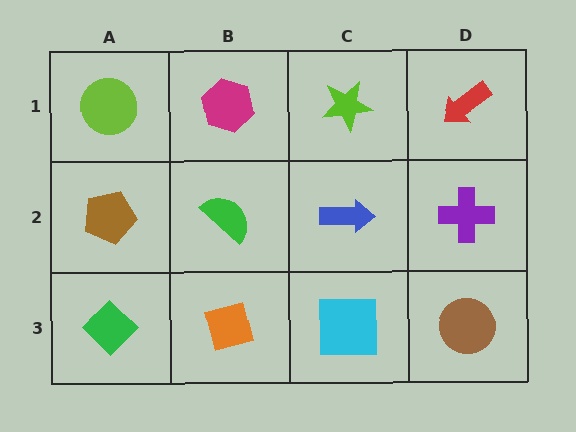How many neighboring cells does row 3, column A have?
2.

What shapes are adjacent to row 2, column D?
A red arrow (row 1, column D), a brown circle (row 3, column D), a blue arrow (row 2, column C).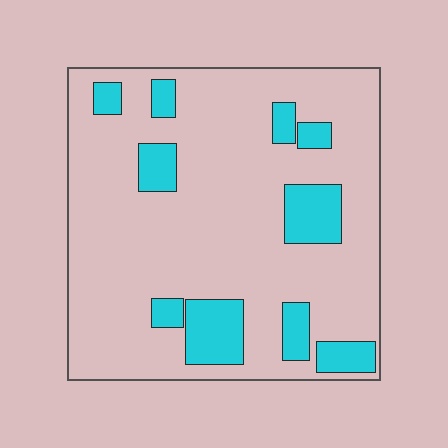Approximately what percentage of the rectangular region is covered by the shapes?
Approximately 20%.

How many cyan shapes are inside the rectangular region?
10.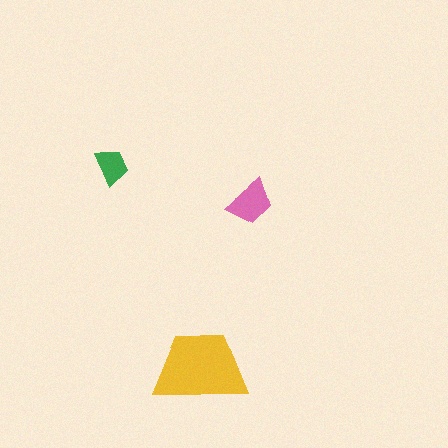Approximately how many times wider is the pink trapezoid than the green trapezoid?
About 1.5 times wider.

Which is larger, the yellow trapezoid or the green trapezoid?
The yellow one.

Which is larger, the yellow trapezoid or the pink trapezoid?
The yellow one.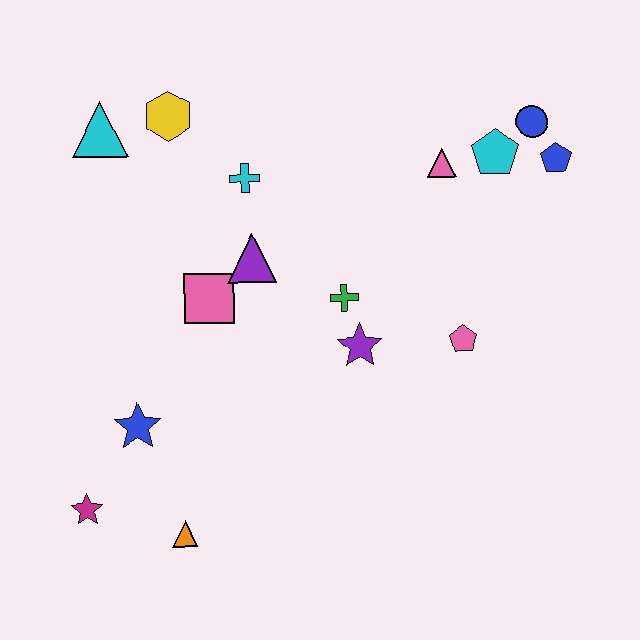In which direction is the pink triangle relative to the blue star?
The pink triangle is to the right of the blue star.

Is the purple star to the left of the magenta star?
No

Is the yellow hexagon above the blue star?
Yes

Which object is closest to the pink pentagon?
The purple star is closest to the pink pentagon.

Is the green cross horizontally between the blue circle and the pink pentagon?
No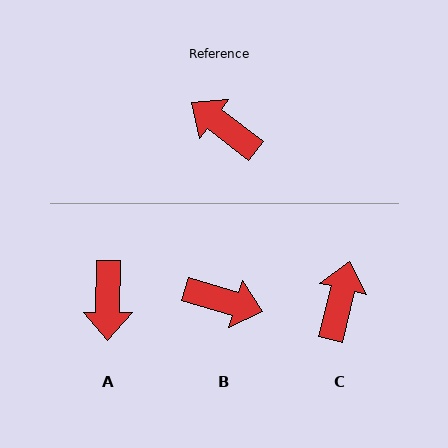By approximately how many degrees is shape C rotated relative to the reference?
Approximately 66 degrees clockwise.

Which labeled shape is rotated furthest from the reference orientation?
B, about 159 degrees away.